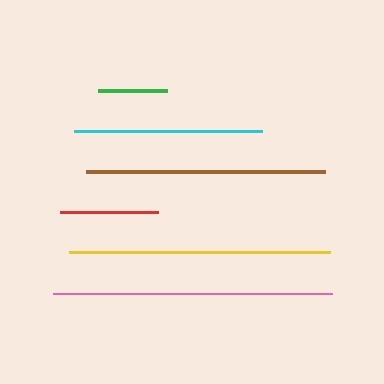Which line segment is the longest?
The pink line is the longest at approximately 280 pixels.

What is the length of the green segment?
The green segment is approximately 69 pixels long.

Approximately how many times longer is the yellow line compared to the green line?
The yellow line is approximately 3.8 times the length of the green line.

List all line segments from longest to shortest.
From longest to shortest: pink, yellow, brown, cyan, red, green.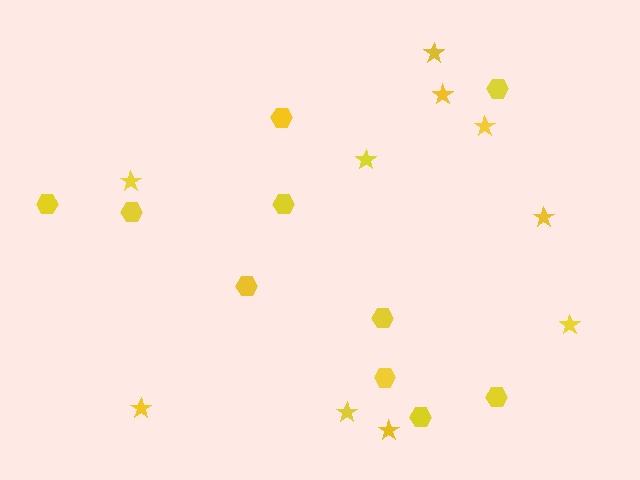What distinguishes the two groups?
There are 2 groups: one group of stars (10) and one group of hexagons (10).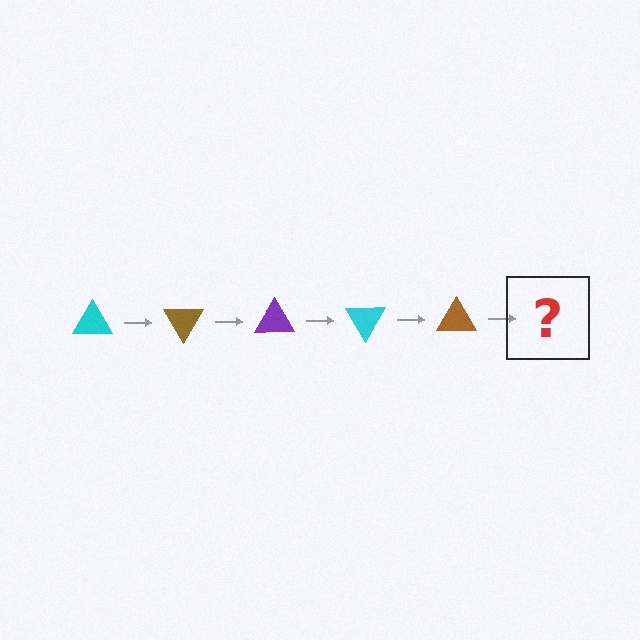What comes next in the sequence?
The next element should be a purple triangle, rotated 300 degrees from the start.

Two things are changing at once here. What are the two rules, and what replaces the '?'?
The two rules are that it rotates 60 degrees each step and the color cycles through cyan, brown, and purple. The '?' should be a purple triangle, rotated 300 degrees from the start.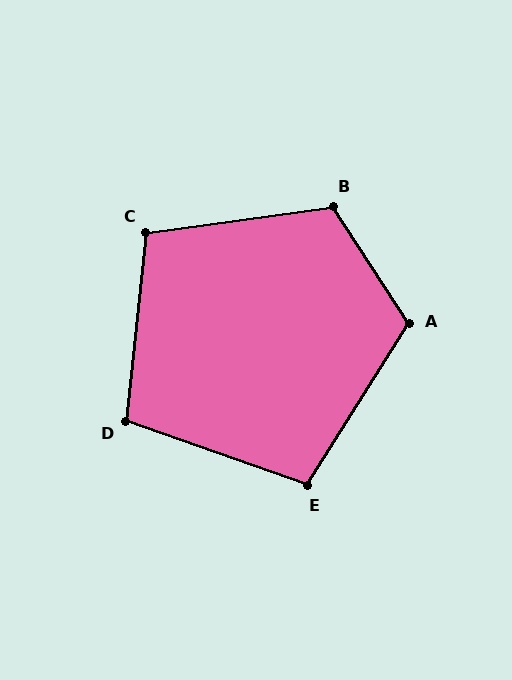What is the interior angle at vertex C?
Approximately 104 degrees (obtuse).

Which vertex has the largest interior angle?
B, at approximately 115 degrees.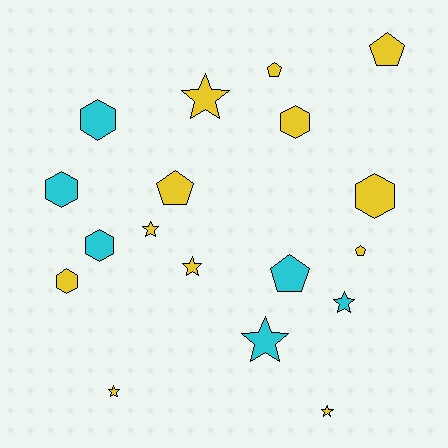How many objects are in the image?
There are 18 objects.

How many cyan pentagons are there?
There is 1 cyan pentagon.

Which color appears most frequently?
Yellow, with 12 objects.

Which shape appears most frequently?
Star, with 7 objects.